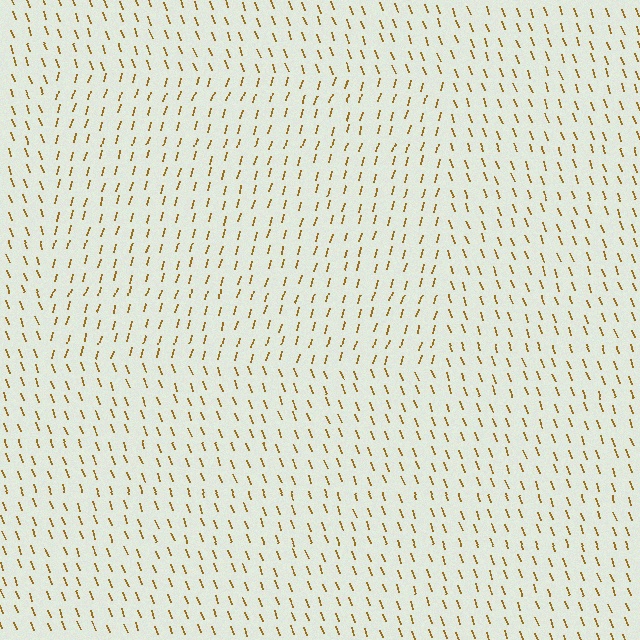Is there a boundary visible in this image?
Yes, there is a texture boundary formed by a change in line orientation.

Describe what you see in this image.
The image is filled with small brown line segments. A rectangle region in the image has lines oriented differently from the surrounding lines, creating a visible texture boundary.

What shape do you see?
I see a rectangle.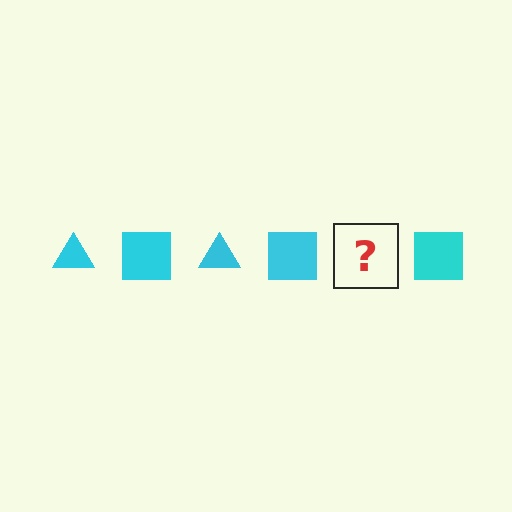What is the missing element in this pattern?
The missing element is a cyan triangle.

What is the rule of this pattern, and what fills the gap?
The rule is that the pattern cycles through triangle, square shapes in cyan. The gap should be filled with a cyan triangle.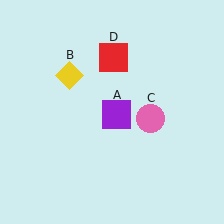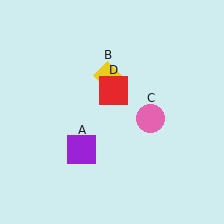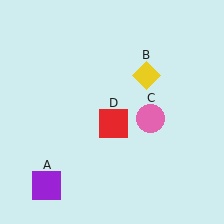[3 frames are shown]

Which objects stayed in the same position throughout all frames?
Pink circle (object C) remained stationary.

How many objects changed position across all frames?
3 objects changed position: purple square (object A), yellow diamond (object B), red square (object D).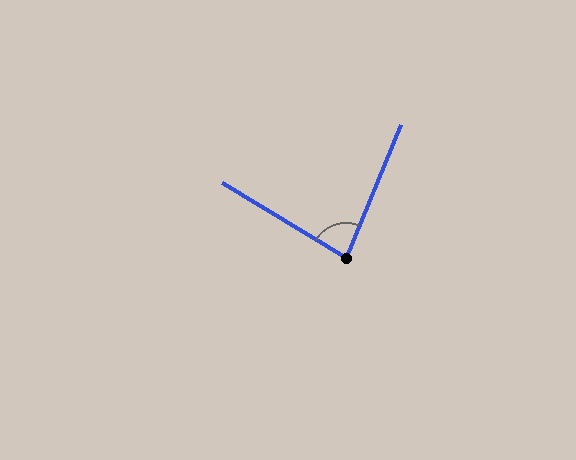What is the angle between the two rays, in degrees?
Approximately 82 degrees.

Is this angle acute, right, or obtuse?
It is acute.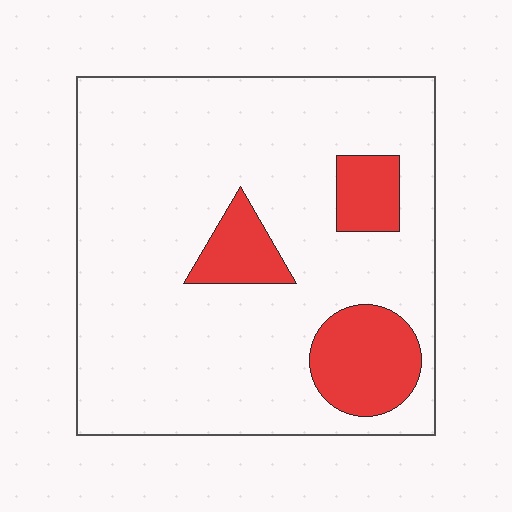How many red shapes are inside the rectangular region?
3.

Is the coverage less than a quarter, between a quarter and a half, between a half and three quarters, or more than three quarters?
Less than a quarter.